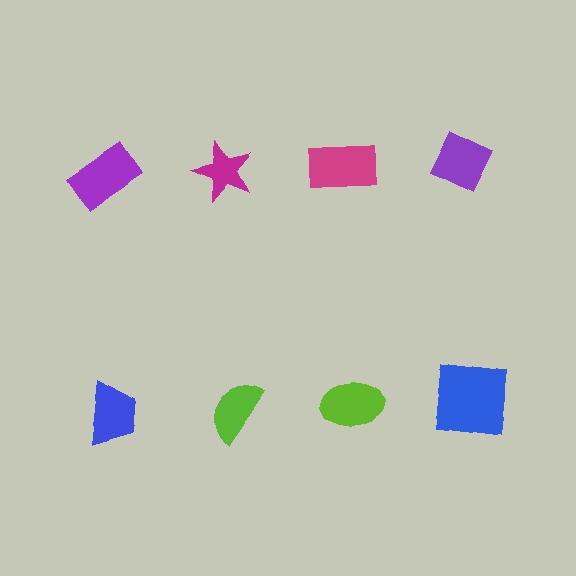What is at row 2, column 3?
A lime ellipse.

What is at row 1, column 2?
A magenta star.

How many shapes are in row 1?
4 shapes.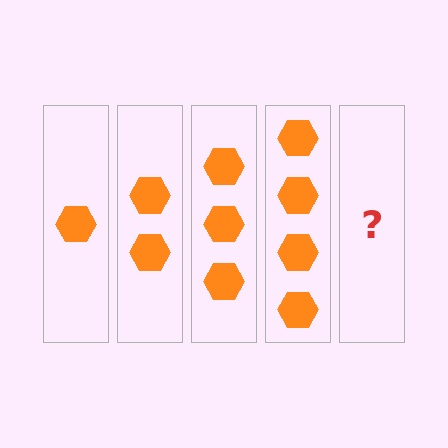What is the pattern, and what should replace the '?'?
The pattern is that each step adds one more hexagon. The '?' should be 5 hexagons.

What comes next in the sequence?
The next element should be 5 hexagons.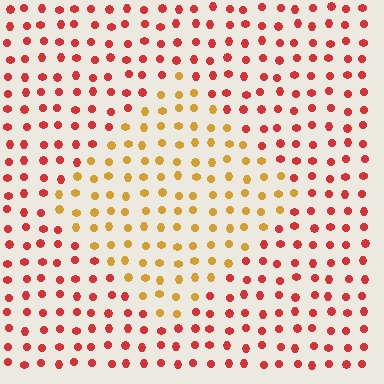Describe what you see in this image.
The image is filled with small red elements in a uniform arrangement. A diamond-shaped region is visible where the elements are tinted to a slightly different hue, forming a subtle color boundary.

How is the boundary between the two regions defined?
The boundary is defined purely by a slight shift in hue (about 43 degrees). Spacing, size, and orientation are identical on both sides.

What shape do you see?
I see a diamond.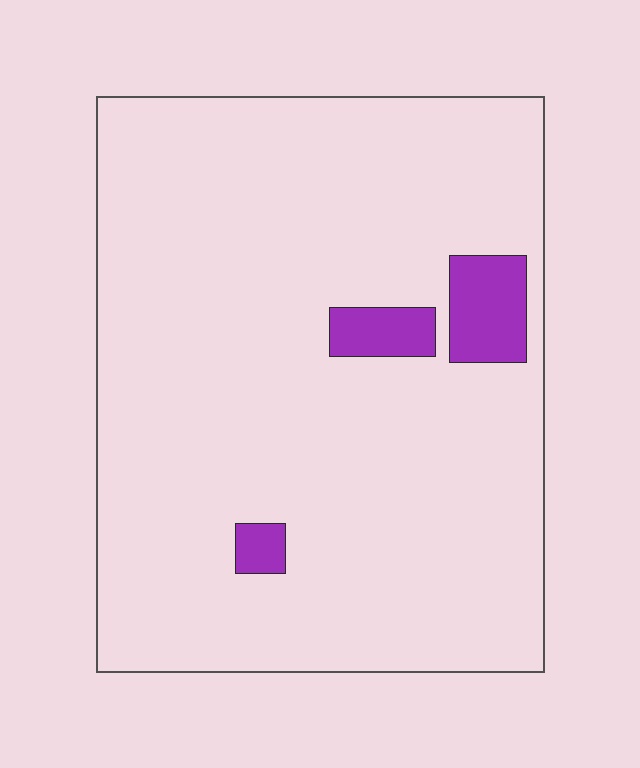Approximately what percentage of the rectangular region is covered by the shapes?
Approximately 5%.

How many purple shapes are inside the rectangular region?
3.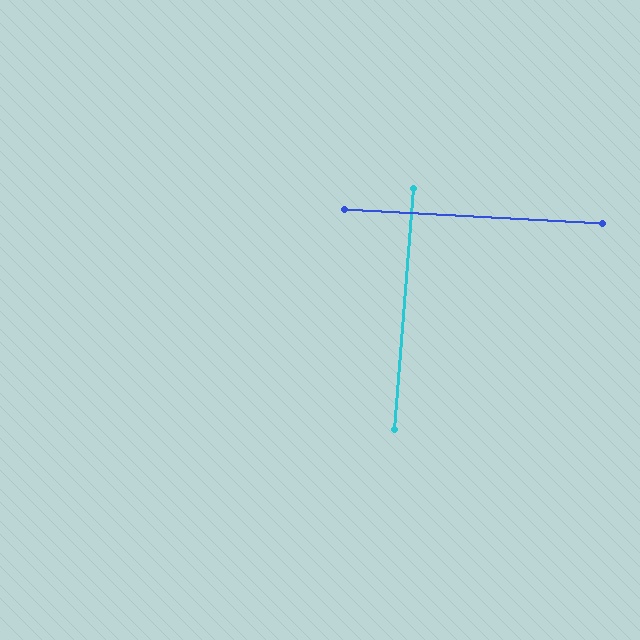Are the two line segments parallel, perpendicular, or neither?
Perpendicular — they meet at approximately 89°.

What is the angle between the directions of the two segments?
Approximately 89 degrees.